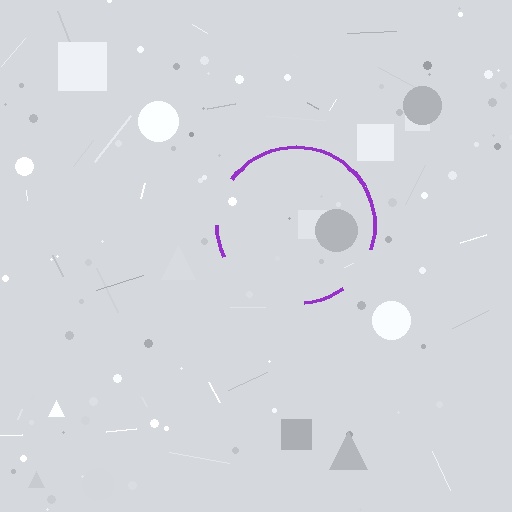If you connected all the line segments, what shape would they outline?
They would outline a circle.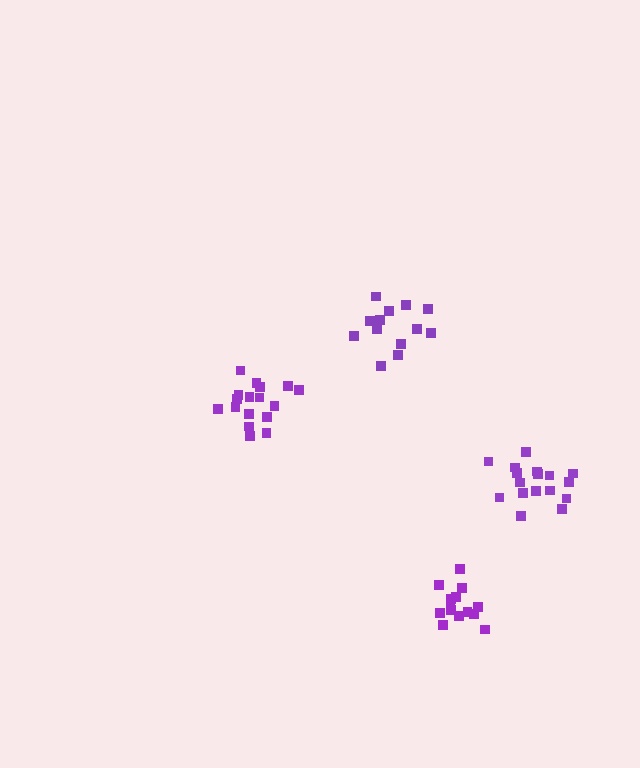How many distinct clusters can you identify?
There are 4 distinct clusters.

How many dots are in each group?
Group 1: 13 dots, Group 2: 17 dots, Group 3: 14 dots, Group 4: 17 dots (61 total).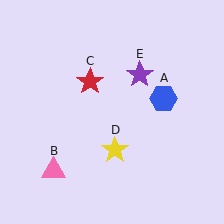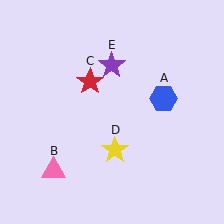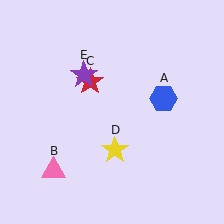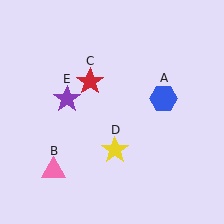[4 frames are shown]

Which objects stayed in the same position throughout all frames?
Blue hexagon (object A) and pink triangle (object B) and red star (object C) and yellow star (object D) remained stationary.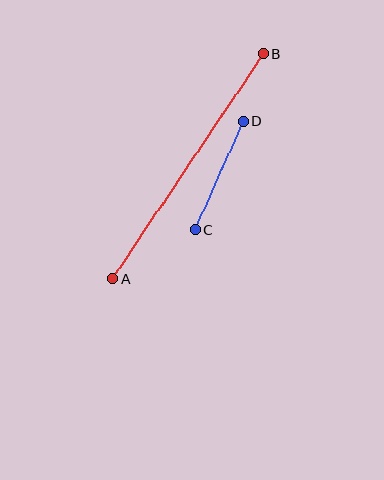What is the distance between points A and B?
The distance is approximately 270 pixels.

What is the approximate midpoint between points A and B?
The midpoint is at approximately (188, 166) pixels.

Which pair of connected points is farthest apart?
Points A and B are farthest apart.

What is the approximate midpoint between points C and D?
The midpoint is at approximately (219, 176) pixels.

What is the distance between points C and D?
The distance is approximately 119 pixels.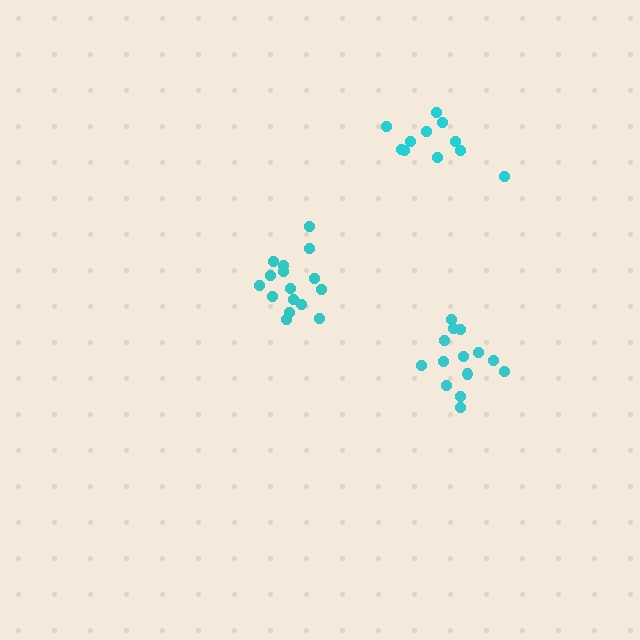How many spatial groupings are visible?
There are 3 spatial groupings.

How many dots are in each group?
Group 1: 14 dots, Group 2: 16 dots, Group 3: 11 dots (41 total).